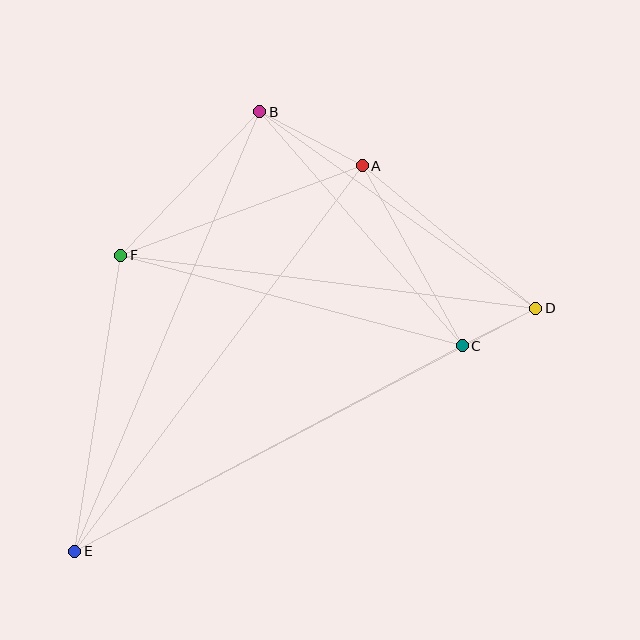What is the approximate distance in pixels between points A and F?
The distance between A and F is approximately 257 pixels.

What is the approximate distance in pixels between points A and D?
The distance between A and D is approximately 225 pixels.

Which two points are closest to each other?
Points C and D are closest to each other.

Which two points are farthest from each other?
Points D and E are farthest from each other.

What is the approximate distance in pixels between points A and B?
The distance between A and B is approximately 116 pixels.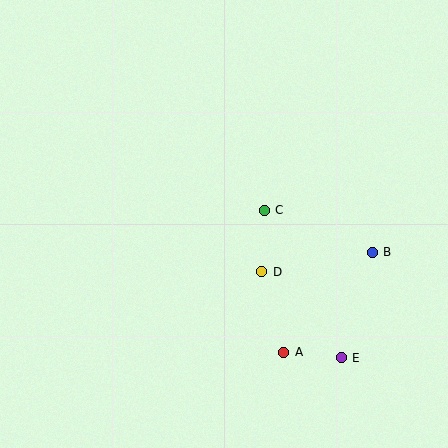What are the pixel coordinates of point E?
Point E is at (341, 358).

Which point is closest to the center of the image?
Point C at (264, 210) is closest to the center.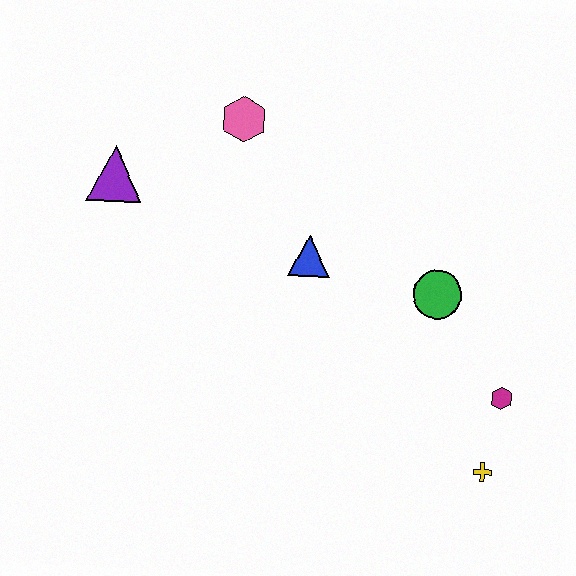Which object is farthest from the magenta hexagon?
The purple triangle is farthest from the magenta hexagon.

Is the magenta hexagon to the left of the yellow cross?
No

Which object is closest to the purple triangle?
The pink hexagon is closest to the purple triangle.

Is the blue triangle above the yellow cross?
Yes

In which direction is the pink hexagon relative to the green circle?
The pink hexagon is to the left of the green circle.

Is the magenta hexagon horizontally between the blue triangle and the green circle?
No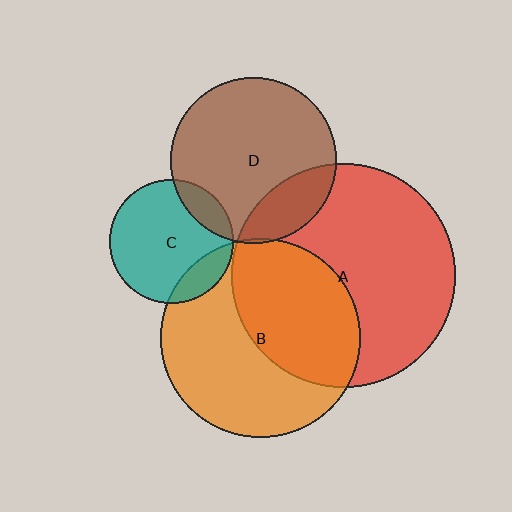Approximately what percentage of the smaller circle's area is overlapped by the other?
Approximately 15%.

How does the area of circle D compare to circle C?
Approximately 1.8 times.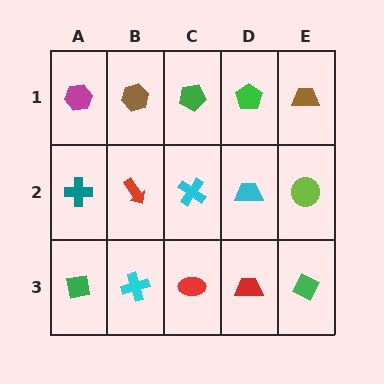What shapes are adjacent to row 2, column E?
A brown trapezoid (row 1, column E), a green diamond (row 3, column E), a cyan trapezoid (row 2, column D).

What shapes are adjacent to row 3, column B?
A red arrow (row 2, column B), a green square (row 3, column A), a red ellipse (row 3, column C).